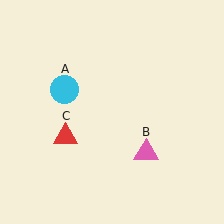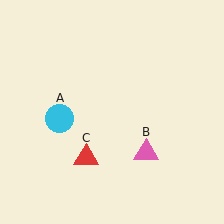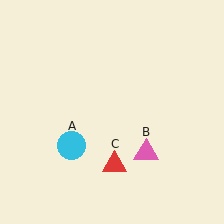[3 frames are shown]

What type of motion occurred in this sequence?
The cyan circle (object A), red triangle (object C) rotated counterclockwise around the center of the scene.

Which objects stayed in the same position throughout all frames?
Pink triangle (object B) remained stationary.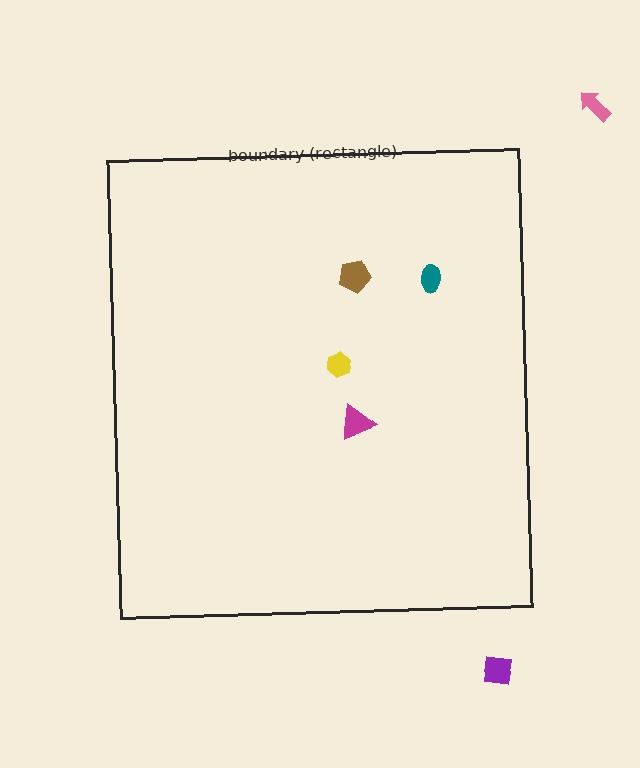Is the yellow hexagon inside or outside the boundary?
Inside.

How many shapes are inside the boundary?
4 inside, 2 outside.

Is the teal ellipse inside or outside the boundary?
Inside.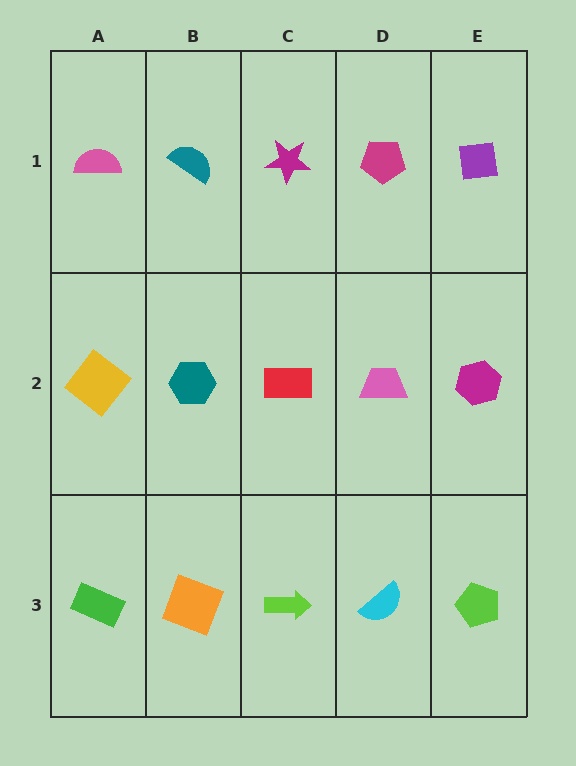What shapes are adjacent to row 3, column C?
A red rectangle (row 2, column C), an orange square (row 3, column B), a cyan semicircle (row 3, column D).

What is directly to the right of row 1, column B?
A magenta star.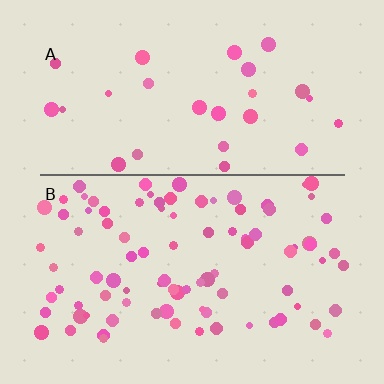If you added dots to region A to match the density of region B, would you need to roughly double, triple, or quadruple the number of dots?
Approximately triple.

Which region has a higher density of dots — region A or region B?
B (the bottom).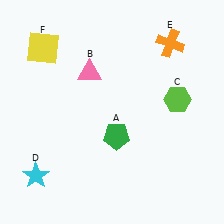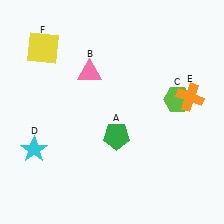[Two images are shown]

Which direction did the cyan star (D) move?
The cyan star (D) moved up.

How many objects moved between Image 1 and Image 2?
2 objects moved between the two images.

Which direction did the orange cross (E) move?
The orange cross (E) moved down.